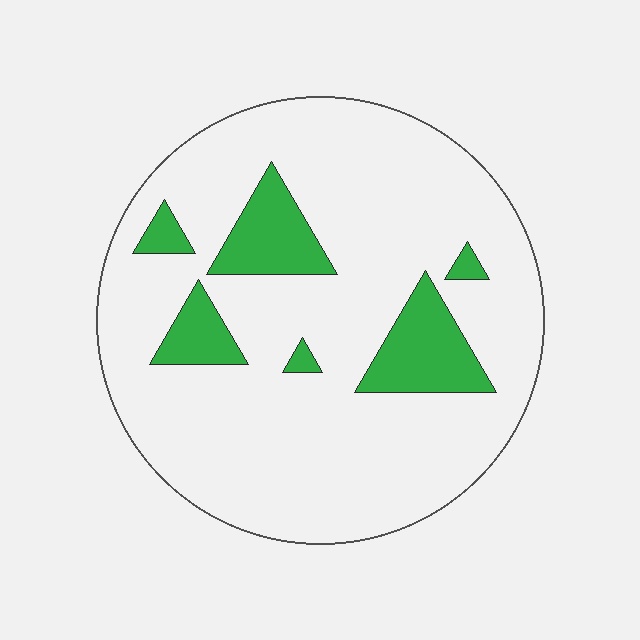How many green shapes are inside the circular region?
6.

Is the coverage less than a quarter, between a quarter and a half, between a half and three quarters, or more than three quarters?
Less than a quarter.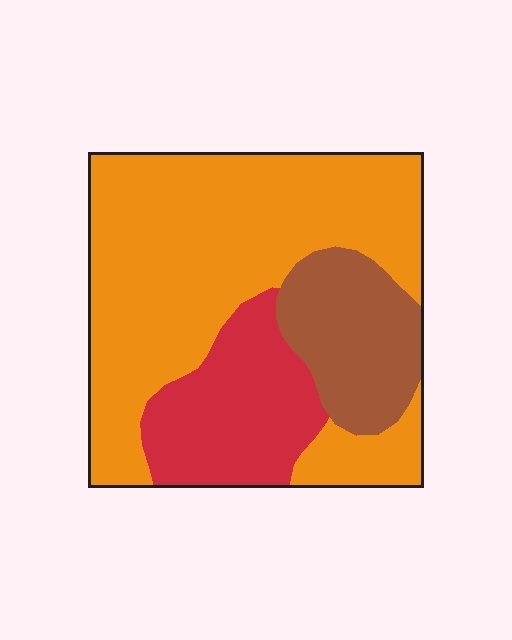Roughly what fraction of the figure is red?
Red takes up about one fifth (1/5) of the figure.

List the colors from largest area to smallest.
From largest to smallest: orange, red, brown.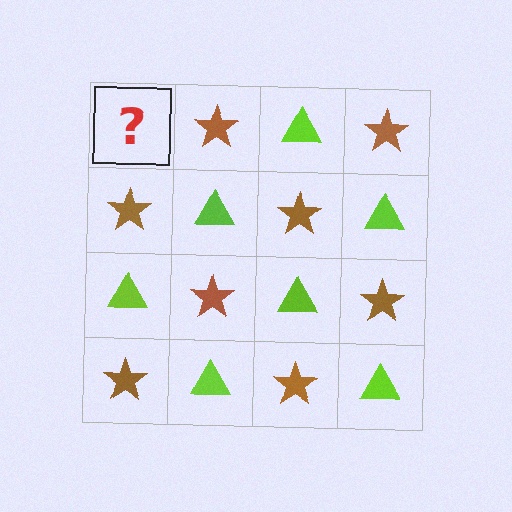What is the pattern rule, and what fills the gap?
The rule is that it alternates lime triangle and brown star in a checkerboard pattern. The gap should be filled with a lime triangle.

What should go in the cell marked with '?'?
The missing cell should contain a lime triangle.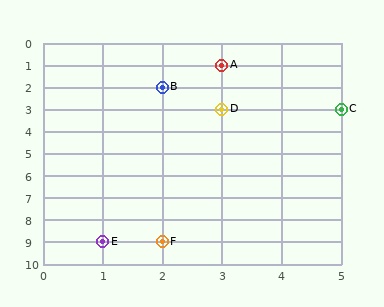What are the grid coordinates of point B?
Point B is at grid coordinates (2, 2).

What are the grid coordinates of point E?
Point E is at grid coordinates (1, 9).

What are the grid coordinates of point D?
Point D is at grid coordinates (3, 3).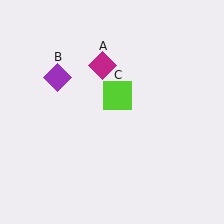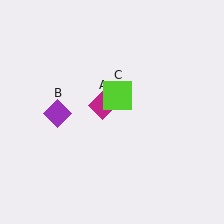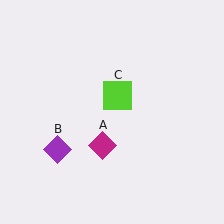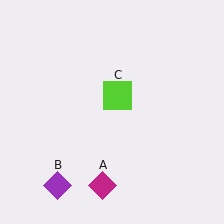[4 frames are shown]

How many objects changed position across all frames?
2 objects changed position: magenta diamond (object A), purple diamond (object B).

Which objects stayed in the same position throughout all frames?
Lime square (object C) remained stationary.